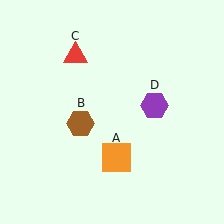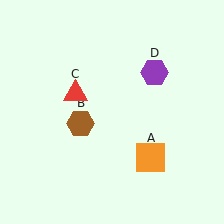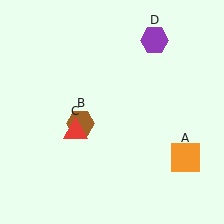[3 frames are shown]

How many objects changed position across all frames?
3 objects changed position: orange square (object A), red triangle (object C), purple hexagon (object D).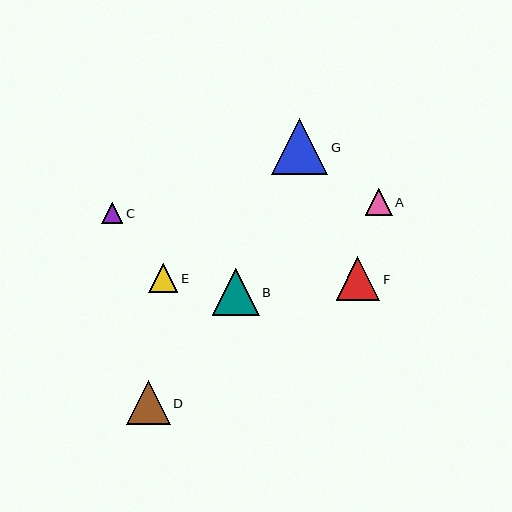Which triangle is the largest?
Triangle G is the largest with a size of approximately 56 pixels.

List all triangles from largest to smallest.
From largest to smallest: G, B, D, F, E, A, C.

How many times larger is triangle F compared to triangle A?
Triangle F is approximately 1.6 times the size of triangle A.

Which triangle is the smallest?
Triangle C is the smallest with a size of approximately 21 pixels.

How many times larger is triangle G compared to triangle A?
Triangle G is approximately 2.1 times the size of triangle A.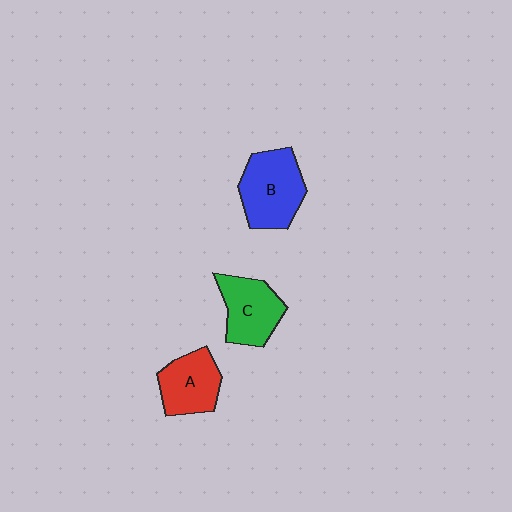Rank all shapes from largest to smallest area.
From largest to smallest: B (blue), C (green), A (red).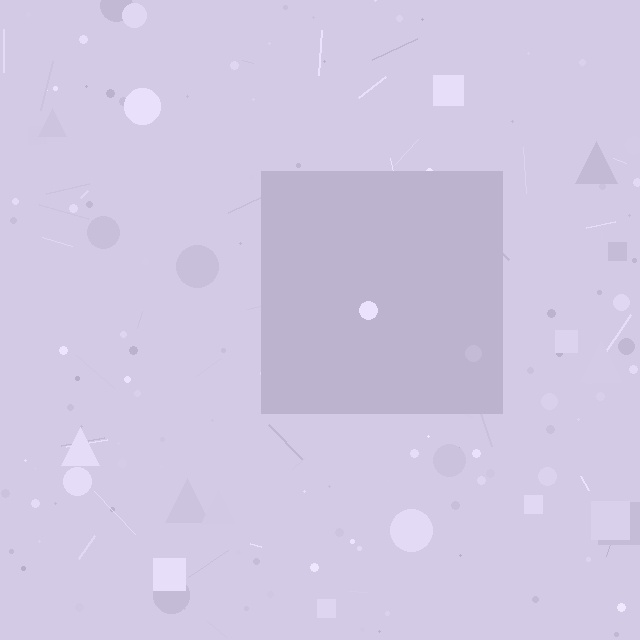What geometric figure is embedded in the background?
A square is embedded in the background.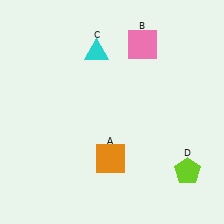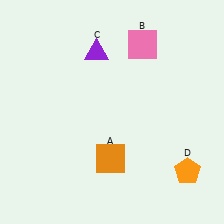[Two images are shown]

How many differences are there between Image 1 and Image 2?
There are 2 differences between the two images.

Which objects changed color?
C changed from cyan to purple. D changed from lime to orange.